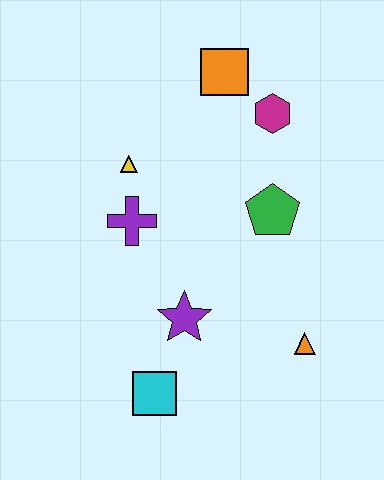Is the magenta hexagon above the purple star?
Yes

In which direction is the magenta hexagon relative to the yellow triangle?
The magenta hexagon is to the right of the yellow triangle.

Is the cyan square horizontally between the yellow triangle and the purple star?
Yes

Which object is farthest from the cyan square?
The orange square is farthest from the cyan square.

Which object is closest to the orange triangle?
The purple star is closest to the orange triangle.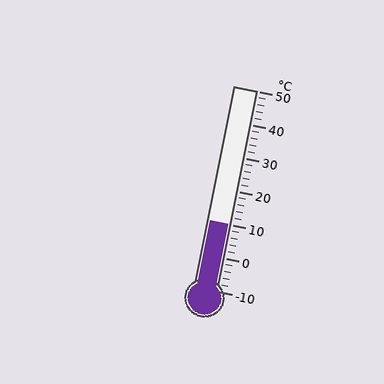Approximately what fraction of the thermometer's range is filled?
The thermometer is filled to approximately 35% of its range.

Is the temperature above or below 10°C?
The temperature is at 10°C.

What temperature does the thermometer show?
The thermometer shows approximately 10°C.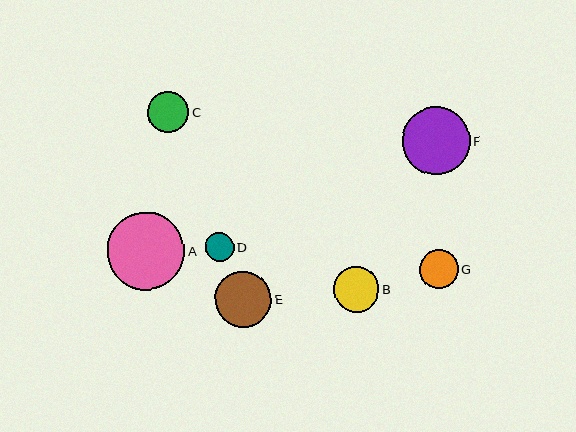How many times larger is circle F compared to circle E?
Circle F is approximately 1.2 times the size of circle E.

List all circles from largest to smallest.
From largest to smallest: A, F, E, B, C, G, D.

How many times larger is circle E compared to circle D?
Circle E is approximately 2.0 times the size of circle D.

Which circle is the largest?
Circle A is the largest with a size of approximately 78 pixels.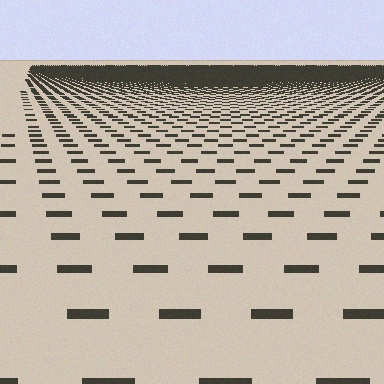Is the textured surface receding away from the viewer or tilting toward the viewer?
The surface is receding away from the viewer. Texture elements get smaller and denser toward the top.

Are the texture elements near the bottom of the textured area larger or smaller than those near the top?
Larger. Near the bottom, elements are closer to the viewer and appear at a bigger on-screen size.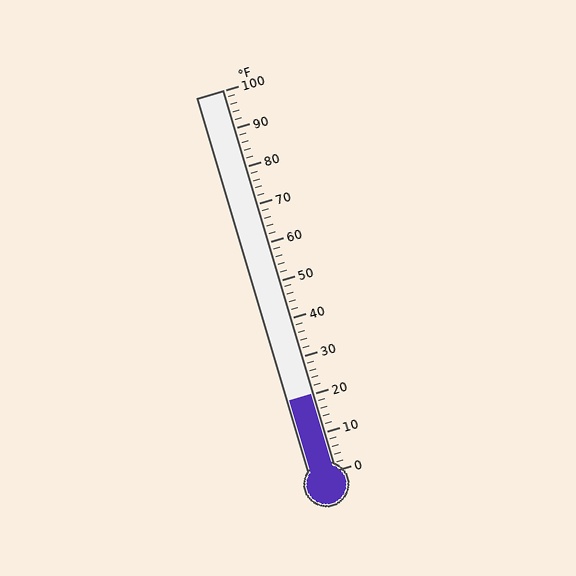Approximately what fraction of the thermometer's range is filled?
The thermometer is filled to approximately 20% of its range.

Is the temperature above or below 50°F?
The temperature is below 50°F.